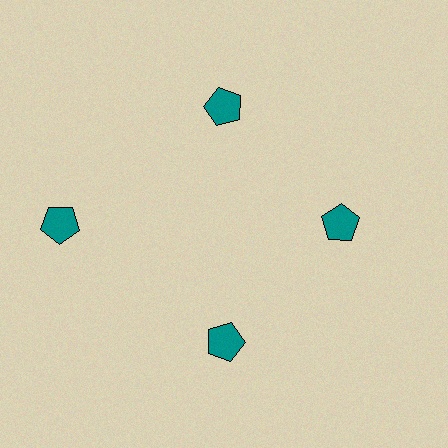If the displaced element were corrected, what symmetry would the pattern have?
It would have 4-fold rotational symmetry — the pattern would map onto itself every 90 degrees.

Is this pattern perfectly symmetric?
No. The 4 teal pentagons are arranged in a ring, but one element near the 9 o'clock position is pushed outward from the center, breaking the 4-fold rotational symmetry.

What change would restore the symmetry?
The symmetry would be restored by moving it inward, back onto the ring so that all 4 pentagons sit at equal angles and equal distance from the center.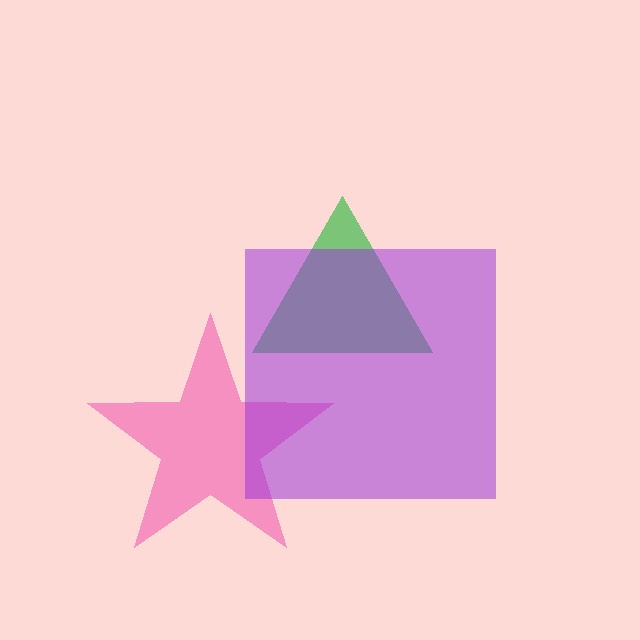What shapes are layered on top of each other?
The layered shapes are: a pink star, a green triangle, a purple square.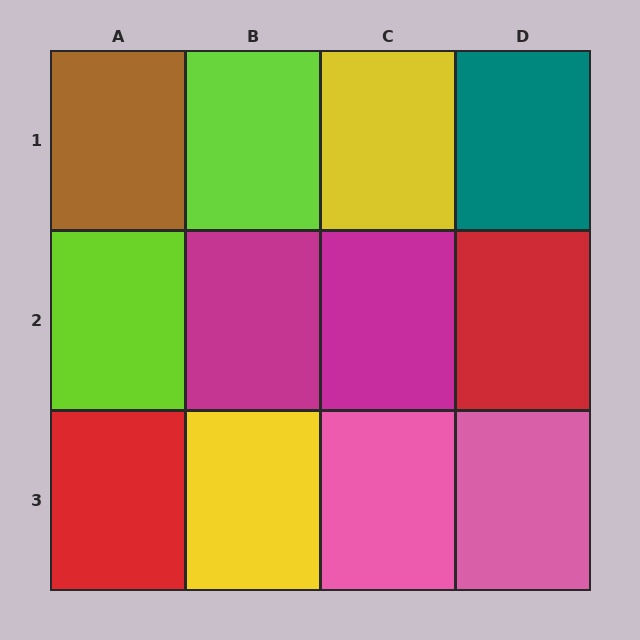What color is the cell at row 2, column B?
Magenta.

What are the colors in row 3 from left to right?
Red, yellow, pink, pink.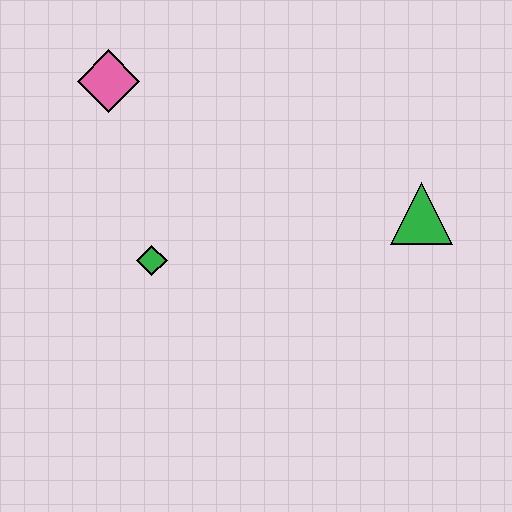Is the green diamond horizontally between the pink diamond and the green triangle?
Yes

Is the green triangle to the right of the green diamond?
Yes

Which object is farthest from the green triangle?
The pink diamond is farthest from the green triangle.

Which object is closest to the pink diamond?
The green diamond is closest to the pink diamond.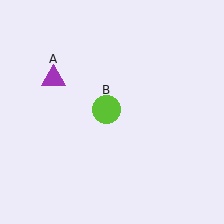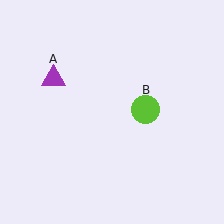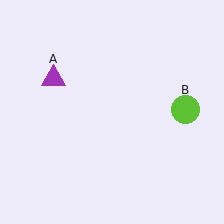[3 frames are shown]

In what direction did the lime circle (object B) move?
The lime circle (object B) moved right.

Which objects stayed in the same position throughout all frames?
Purple triangle (object A) remained stationary.